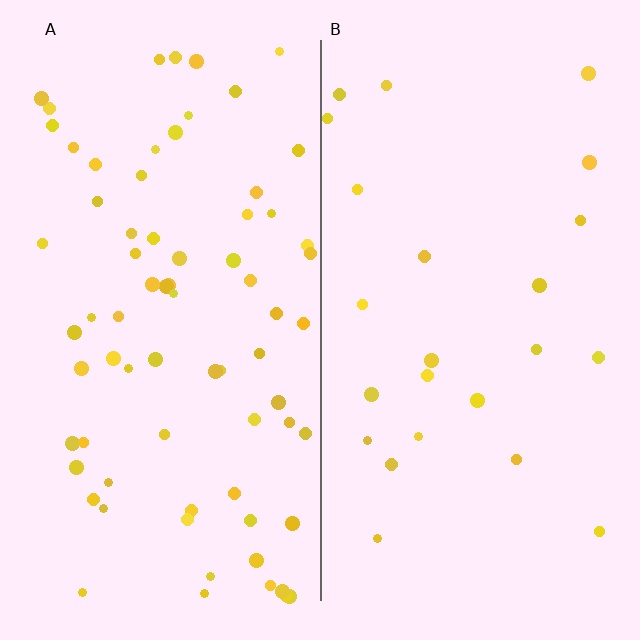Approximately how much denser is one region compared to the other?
Approximately 3.1× — region A over region B.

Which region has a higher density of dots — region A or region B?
A (the left).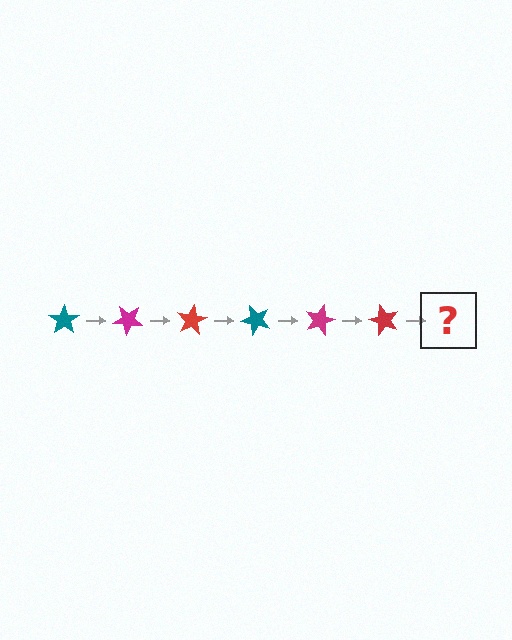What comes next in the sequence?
The next element should be a teal star, rotated 240 degrees from the start.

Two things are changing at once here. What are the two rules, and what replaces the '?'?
The two rules are that it rotates 40 degrees each step and the color cycles through teal, magenta, and red. The '?' should be a teal star, rotated 240 degrees from the start.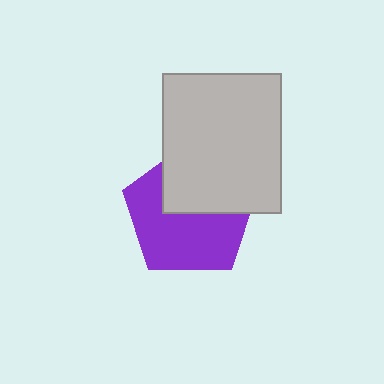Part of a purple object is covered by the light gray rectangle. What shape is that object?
It is a pentagon.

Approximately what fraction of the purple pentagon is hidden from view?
Roughly 41% of the purple pentagon is hidden behind the light gray rectangle.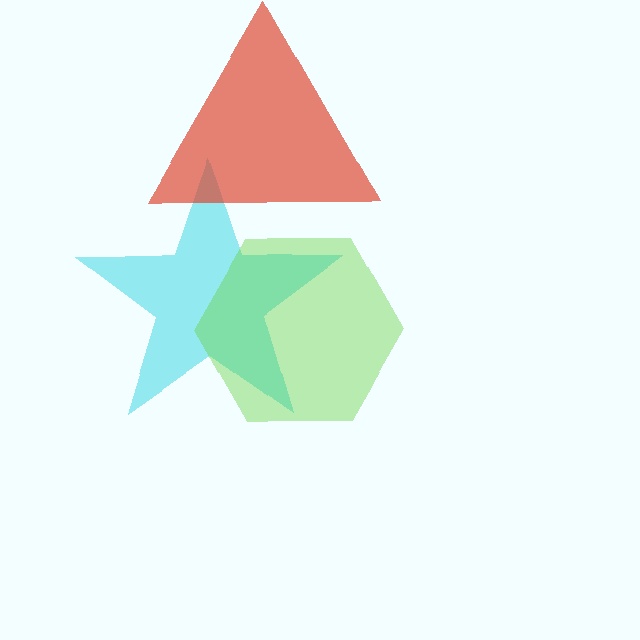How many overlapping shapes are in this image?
There are 3 overlapping shapes in the image.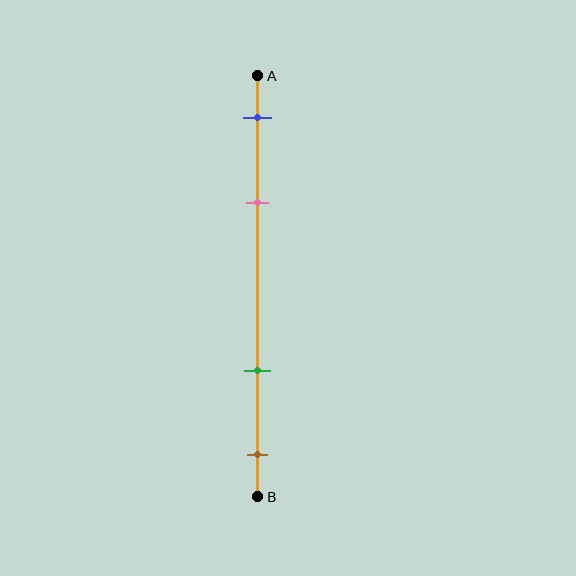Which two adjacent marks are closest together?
The blue and pink marks are the closest adjacent pair.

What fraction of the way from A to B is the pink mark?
The pink mark is approximately 30% (0.3) of the way from A to B.